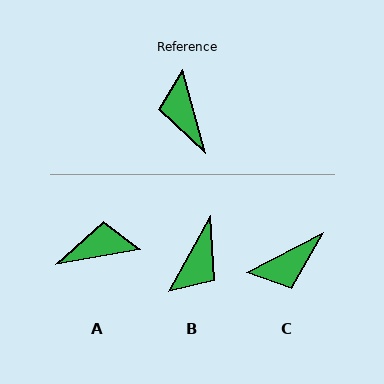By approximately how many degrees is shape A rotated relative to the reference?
Approximately 96 degrees clockwise.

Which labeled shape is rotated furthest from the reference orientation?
B, about 135 degrees away.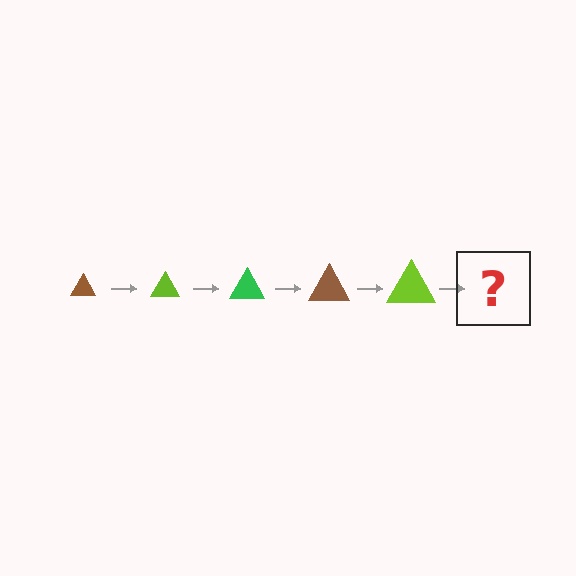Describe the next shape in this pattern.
It should be a green triangle, larger than the previous one.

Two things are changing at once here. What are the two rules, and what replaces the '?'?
The two rules are that the triangle grows larger each step and the color cycles through brown, lime, and green. The '?' should be a green triangle, larger than the previous one.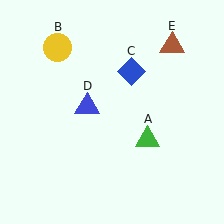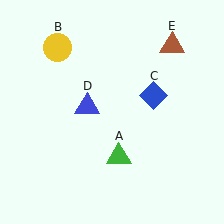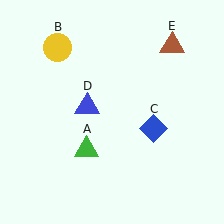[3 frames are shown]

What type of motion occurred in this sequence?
The green triangle (object A), blue diamond (object C) rotated clockwise around the center of the scene.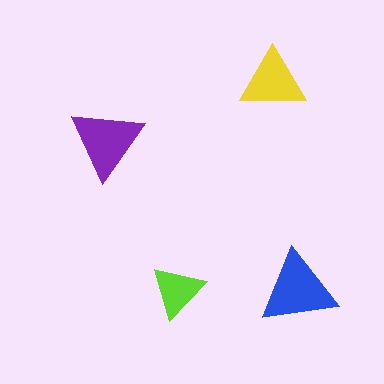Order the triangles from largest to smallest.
the blue one, the purple one, the yellow one, the lime one.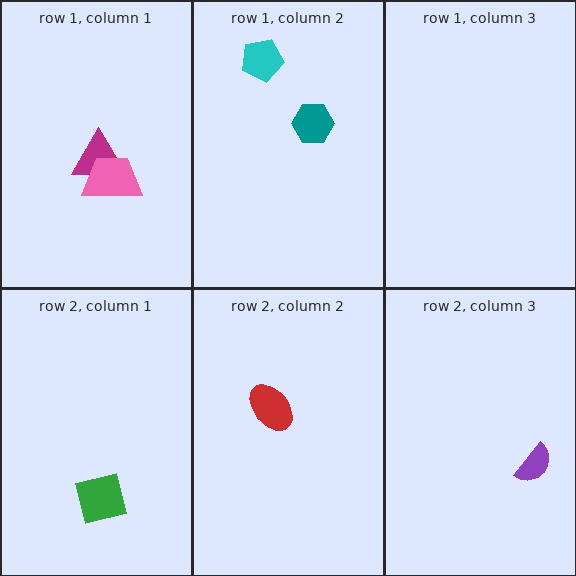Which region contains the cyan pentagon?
The row 1, column 2 region.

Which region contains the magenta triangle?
The row 1, column 1 region.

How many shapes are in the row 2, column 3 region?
1.